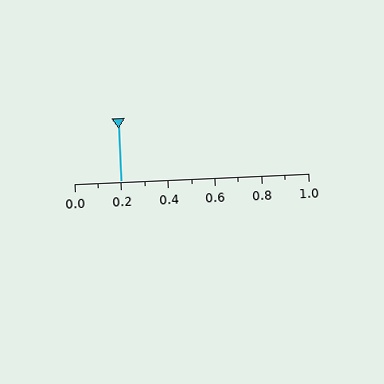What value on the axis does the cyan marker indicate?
The marker indicates approximately 0.2.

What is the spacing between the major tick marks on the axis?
The major ticks are spaced 0.2 apart.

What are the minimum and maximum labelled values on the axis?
The axis runs from 0.0 to 1.0.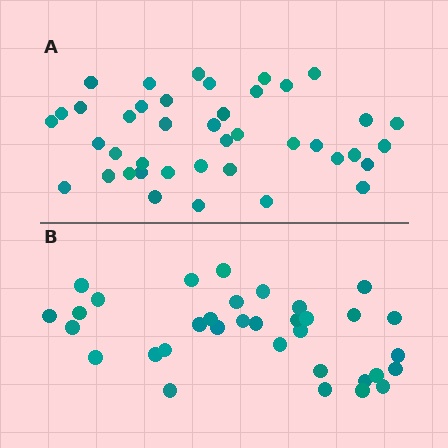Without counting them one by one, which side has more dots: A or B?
Region A (the top region) has more dots.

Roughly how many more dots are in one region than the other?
Region A has roughly 8 or so more dots than region B.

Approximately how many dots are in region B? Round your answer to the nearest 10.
About 30 dots. (The exact count is 34, which rounds to 30.)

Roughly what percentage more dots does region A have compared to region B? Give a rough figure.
About 20% more.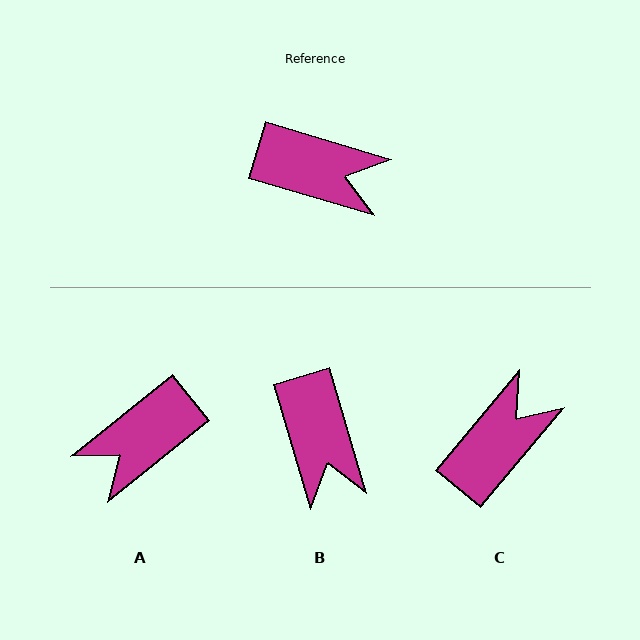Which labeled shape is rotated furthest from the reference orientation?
A, about 124 degrees away.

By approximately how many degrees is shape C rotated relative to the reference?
Approximately 67 degrees counter-clockwise.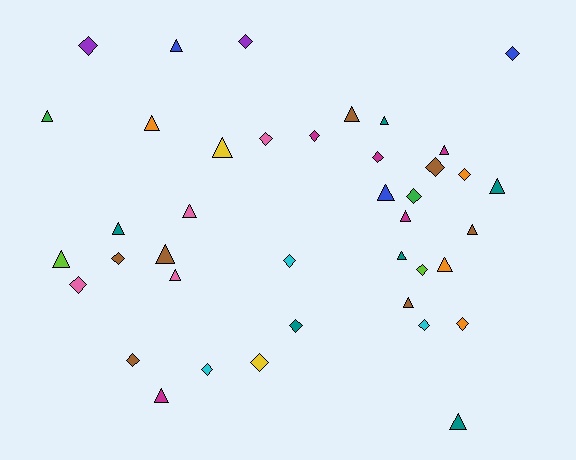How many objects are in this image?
There are 40 objects.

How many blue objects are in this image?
There are 3 blue objects.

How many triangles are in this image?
There are 21 triangles.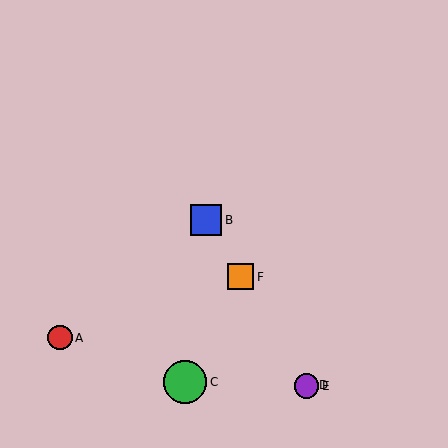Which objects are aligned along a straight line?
Objects B, D, E, F are aligned along a straight line.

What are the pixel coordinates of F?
Object F is at (241, 277).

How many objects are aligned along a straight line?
4 objects (B, D, E, F) are aligned along a straight line.